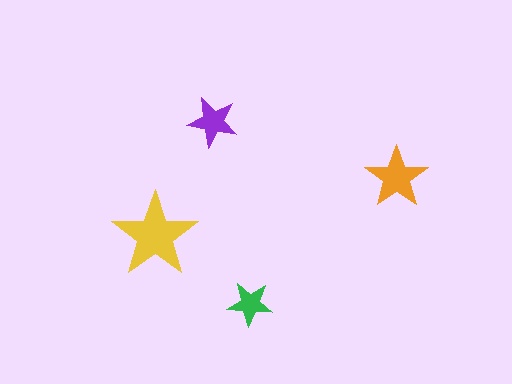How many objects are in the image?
There are 4 objects in the image.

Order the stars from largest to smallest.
the yellow one, the orange one, the purple one, the green one.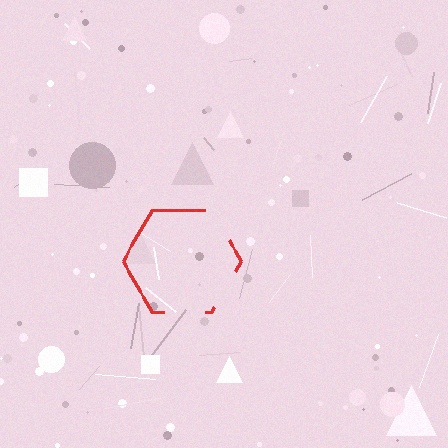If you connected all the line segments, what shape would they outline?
They would outline a hexagon.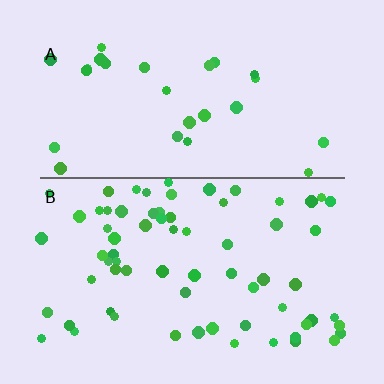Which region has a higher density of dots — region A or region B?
B (the bottom).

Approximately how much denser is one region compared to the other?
Approximately 2.6× — region B over region A.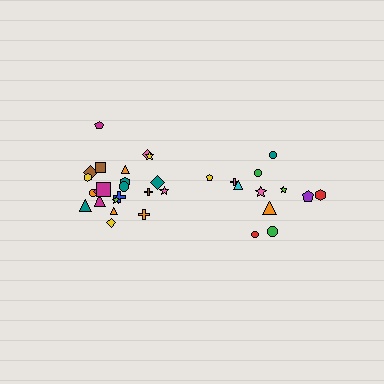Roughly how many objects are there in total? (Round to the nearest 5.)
Roughly 35 objects in total.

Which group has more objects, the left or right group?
The left group.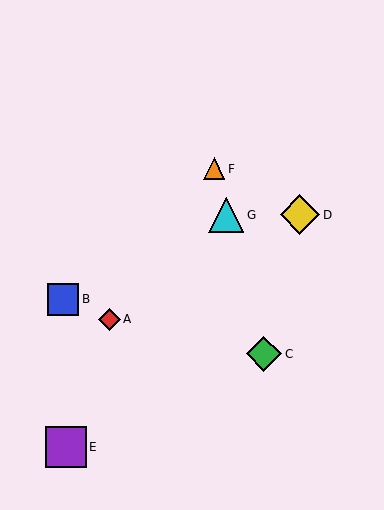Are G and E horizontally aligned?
No, G is at y≈215 and E is at y≈447.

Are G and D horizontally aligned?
Yes, both are at y≈215.